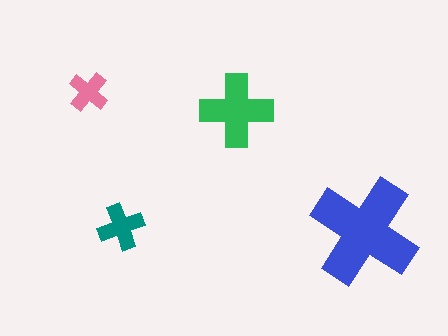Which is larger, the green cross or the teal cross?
The green one.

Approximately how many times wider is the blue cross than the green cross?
About 1.5 times wider.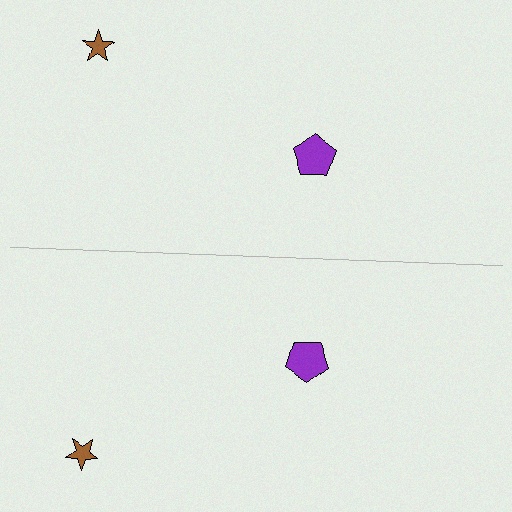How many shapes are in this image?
There are 4 shapes in this image.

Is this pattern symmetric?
Yes, this pattern has bilateral (reflection) symmetry.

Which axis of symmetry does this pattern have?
The pattern has a horizontal axis of symmetry running through the center of the image.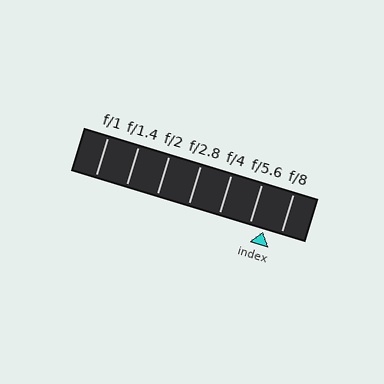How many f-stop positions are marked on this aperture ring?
There are 7 f-stop positions marked.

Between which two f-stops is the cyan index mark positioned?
The index mark is between f/5.6 and f/8.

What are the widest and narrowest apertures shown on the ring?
The widest aperture shown is f/1 and the narrowest is f/8.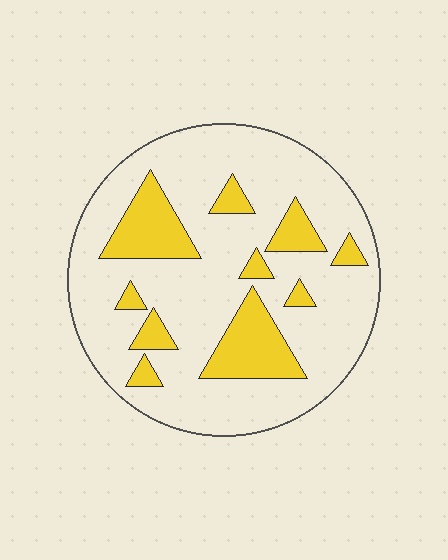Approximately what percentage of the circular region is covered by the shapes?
Approximately 20%.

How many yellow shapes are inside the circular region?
10.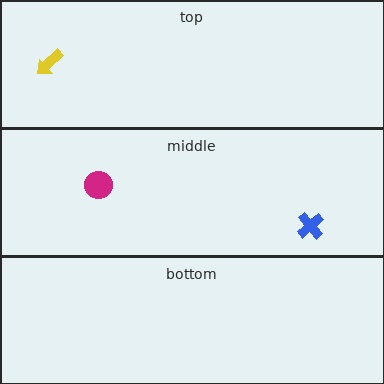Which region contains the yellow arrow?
The top region.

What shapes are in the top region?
The yellow arrow.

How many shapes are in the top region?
1.